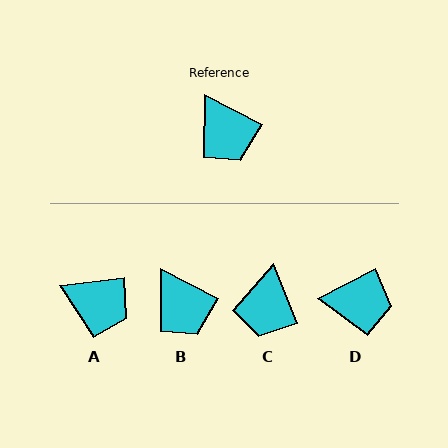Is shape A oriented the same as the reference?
No, it is off by about 34 degrees.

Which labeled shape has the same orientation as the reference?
B.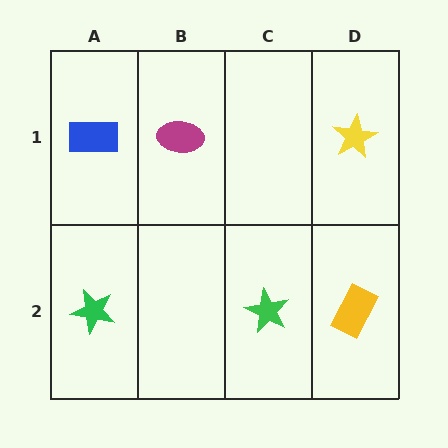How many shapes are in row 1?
3 shapes.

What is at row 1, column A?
A blue rectangle.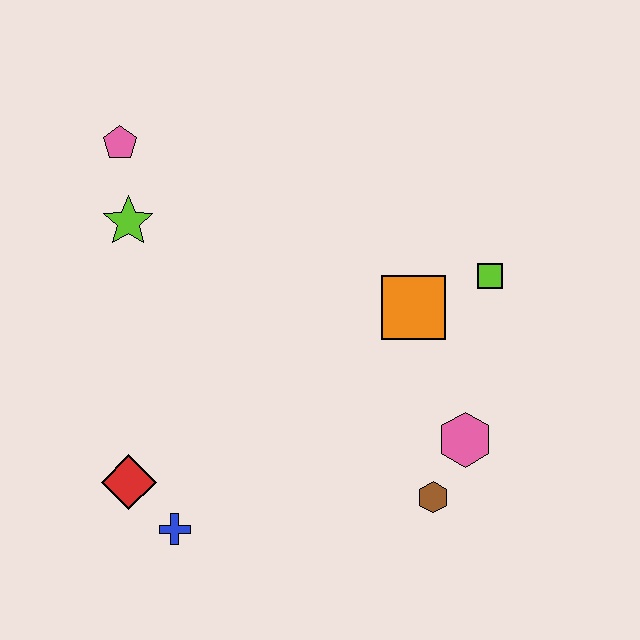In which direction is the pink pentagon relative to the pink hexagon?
The pink pentagon is to the left of the pink hexagon.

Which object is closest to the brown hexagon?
The pink hexagon is closest to the brown hexagon.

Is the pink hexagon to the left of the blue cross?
No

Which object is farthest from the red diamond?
The lime square is farthest from the red diamond.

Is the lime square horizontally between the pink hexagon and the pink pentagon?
No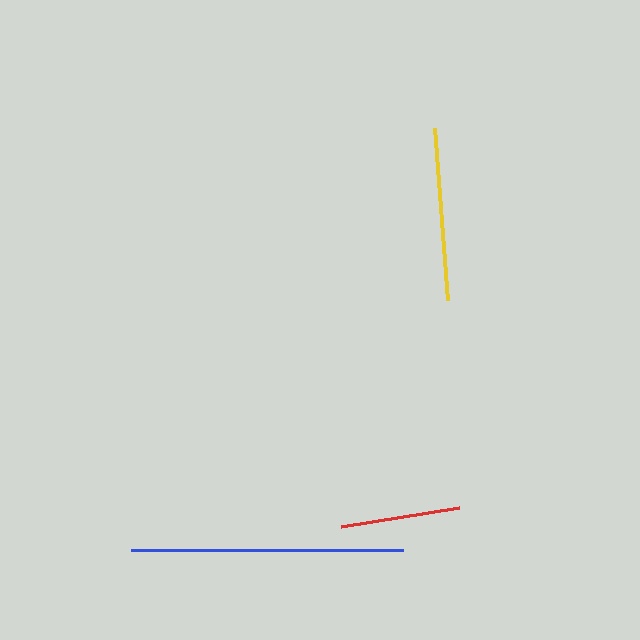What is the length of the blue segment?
The blue segment is approximately 271 pixels long.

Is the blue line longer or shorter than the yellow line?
The blue line is longer than the yellow line.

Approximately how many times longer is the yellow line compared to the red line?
The yellow line is approximately 1.4 times the length of the red line.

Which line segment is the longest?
The blue line is the longest at approximately 271 pixels.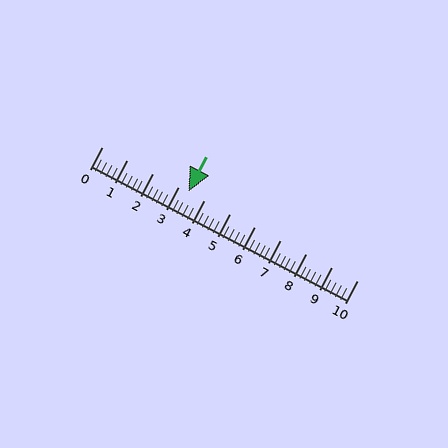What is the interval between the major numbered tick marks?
The major tick marks are spaced 1 units apart.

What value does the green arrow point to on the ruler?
The green arrow points to approximately 3.4.